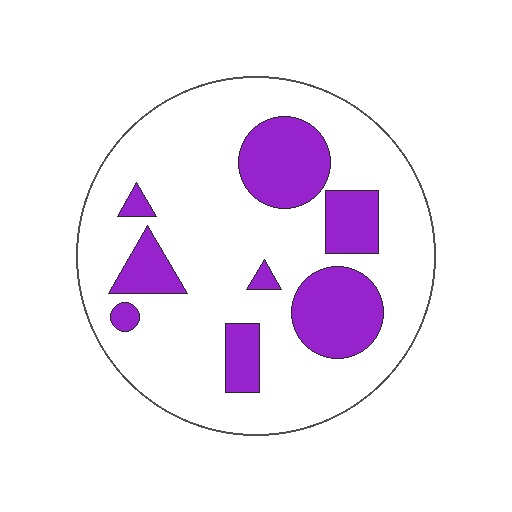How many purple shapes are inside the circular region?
8.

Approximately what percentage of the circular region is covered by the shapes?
Approximately 25%.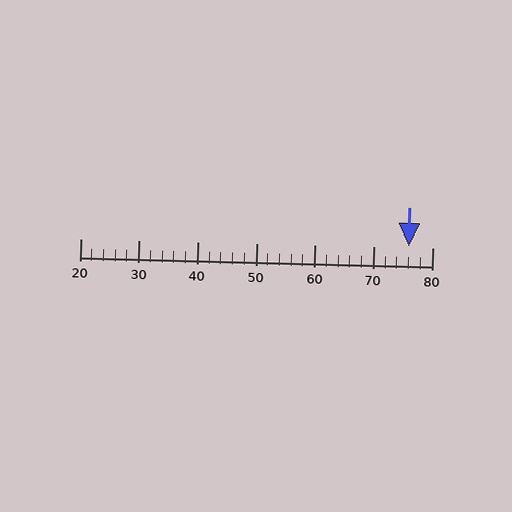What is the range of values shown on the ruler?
The ruler shows values from 20 to 80.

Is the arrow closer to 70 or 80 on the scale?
The arrow is closer to 80.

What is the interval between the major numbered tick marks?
The major tick marks are spaced 10 units apart.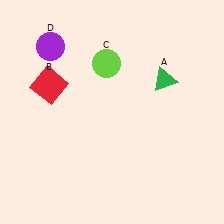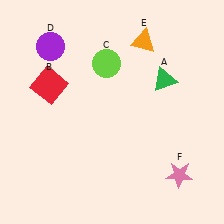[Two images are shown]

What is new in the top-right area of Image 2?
An orange triangle (E) was added in the top-right area of Image 2.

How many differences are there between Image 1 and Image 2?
There are 2 differences between the two images.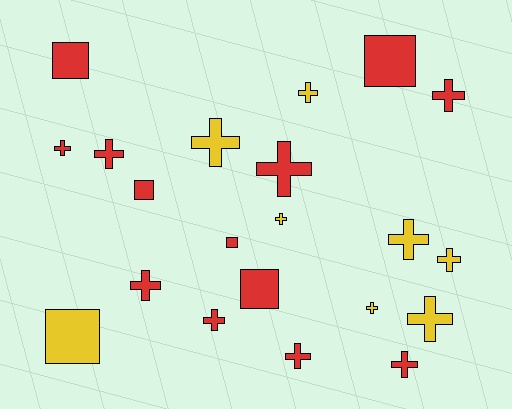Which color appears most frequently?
Red, with 13 objects.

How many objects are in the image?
There are 21 objects.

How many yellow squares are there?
There is 1 yellow square.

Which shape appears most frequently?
Cross, with 15 objects.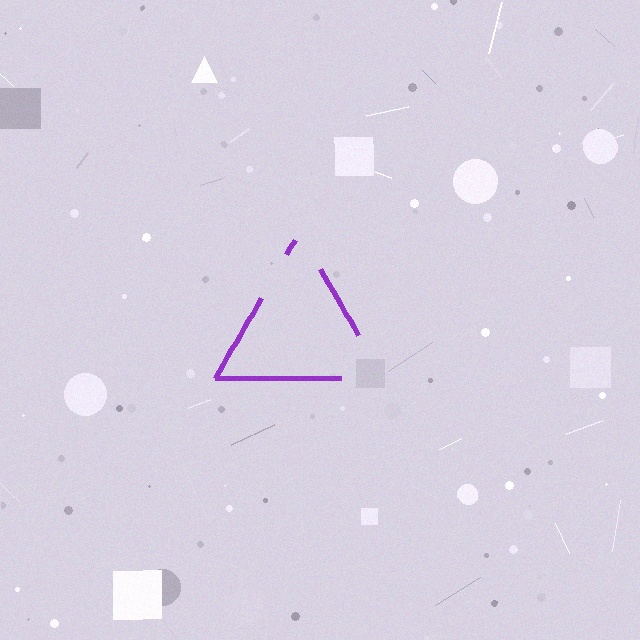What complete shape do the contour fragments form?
The contour fragments form a triangle.